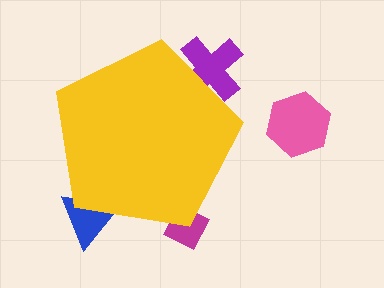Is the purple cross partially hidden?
Yes, the purple cross is partially hidden behind the yellow pentagon.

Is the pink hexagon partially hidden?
No, the pink hexagon is fully visible.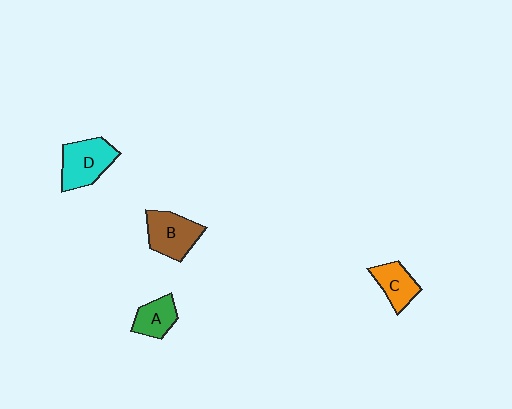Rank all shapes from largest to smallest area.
From largest to smallest: D (cyan), B (brown), C (orange), A (green).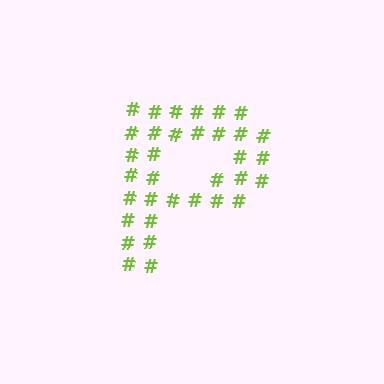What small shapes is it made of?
It is made of small hash symbols.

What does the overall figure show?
The overall figure shows the letter P.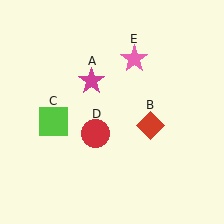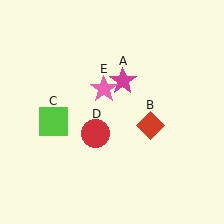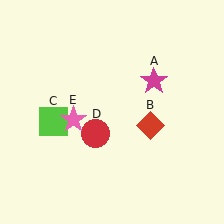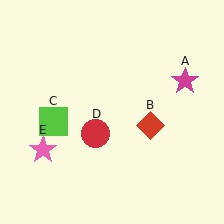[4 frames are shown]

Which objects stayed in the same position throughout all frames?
Red diamond (object B) and lime square (object C) and red circle (object D) remained stationary.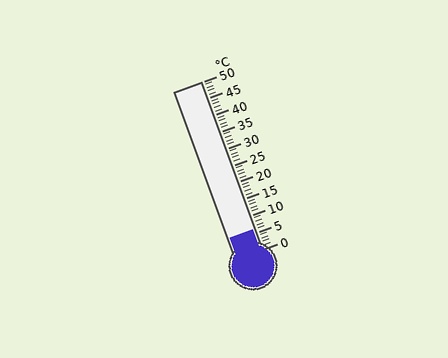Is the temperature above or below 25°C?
The temperature is below 25°C.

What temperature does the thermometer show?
The thermometer shows approximately 6°C.